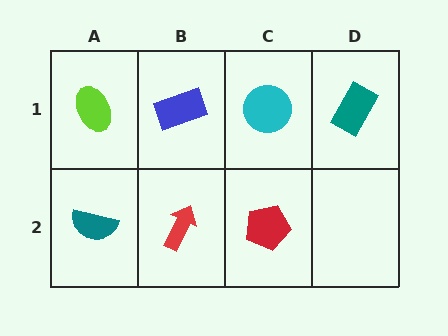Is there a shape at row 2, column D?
No, that cell is empty.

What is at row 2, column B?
A red arrow.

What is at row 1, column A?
A lime ellipse.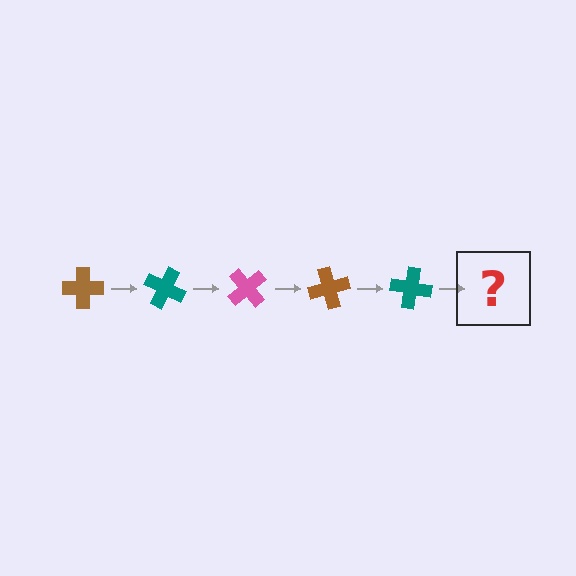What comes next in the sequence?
The next element should be a pink cross, rotated 125 degrees from the start.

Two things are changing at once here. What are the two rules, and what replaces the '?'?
The two rules are that it rotates 25 degrees each step and the color cycles through brown, teal, and pink. The '?' should be a pink cross, rotated 125 degrees from the start.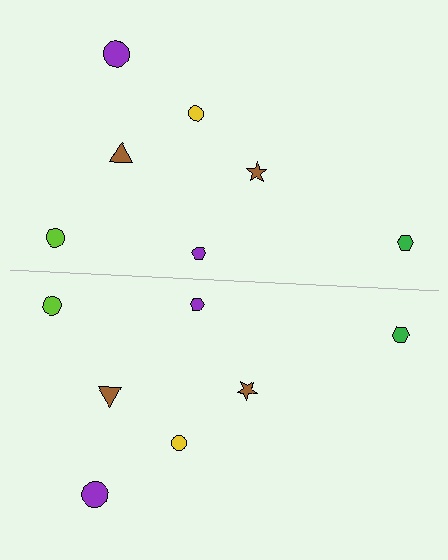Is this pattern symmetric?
Yes, this pattern has bilateral (reflection) symmetry.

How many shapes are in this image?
There are 14 shapes in this image.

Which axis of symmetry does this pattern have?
The pattern has a horizontal axis of symmetry running through the center of the image.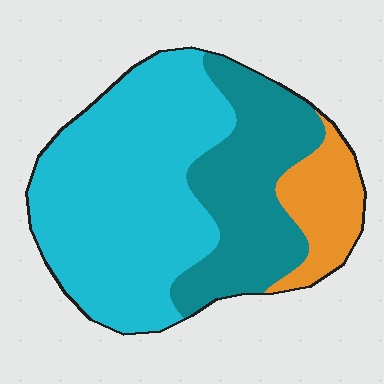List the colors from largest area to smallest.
From largest to smallest: cyan, teal, orange.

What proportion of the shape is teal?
Teal takes up about one third (1/3) of the shape.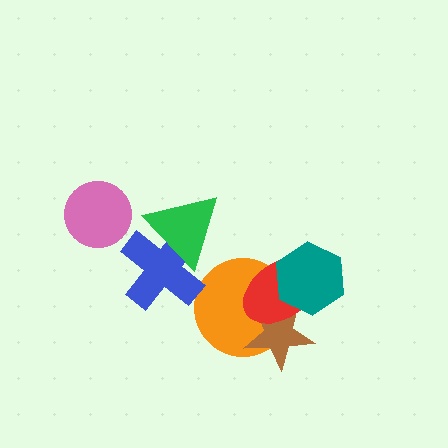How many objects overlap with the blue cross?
1 object overlaps with the blue cross.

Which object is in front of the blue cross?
The green triangle is in front of the blue cross.